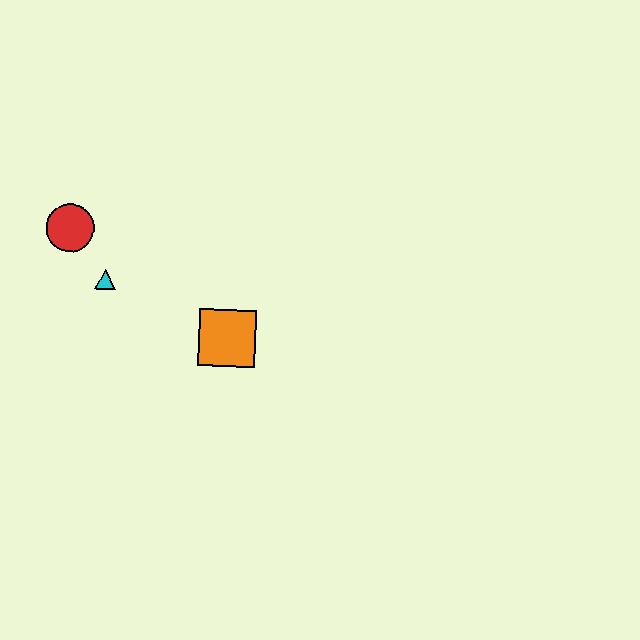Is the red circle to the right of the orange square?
No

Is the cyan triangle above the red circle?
No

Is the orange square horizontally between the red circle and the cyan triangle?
No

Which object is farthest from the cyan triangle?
The orange square is farthest from the cyan triangle.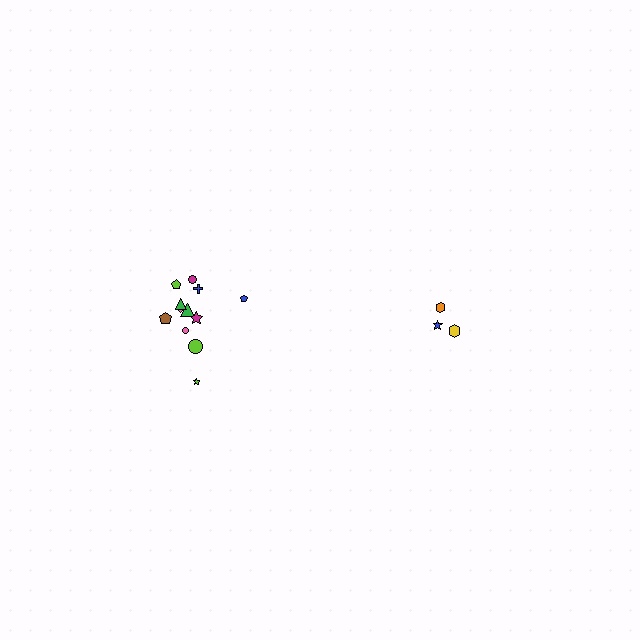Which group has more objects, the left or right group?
The left group.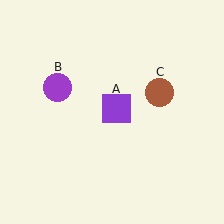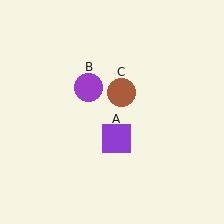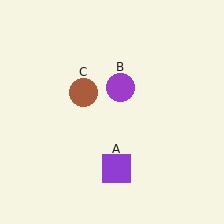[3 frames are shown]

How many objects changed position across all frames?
3 objects changed position: purple square (object A), purple circle (object B), brown circle (object C).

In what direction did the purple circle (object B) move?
The purple circle (object B) moved right.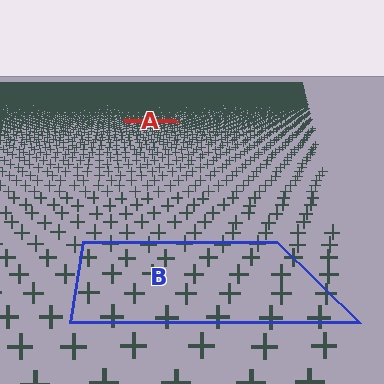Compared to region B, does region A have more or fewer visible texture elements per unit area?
Region A has more texture elements per unit area — they are packed more densely because it is farther away.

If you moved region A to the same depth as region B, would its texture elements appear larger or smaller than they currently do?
They would appear larger. At a closer depth, the same texture elements are projected at a bigger on-screen size.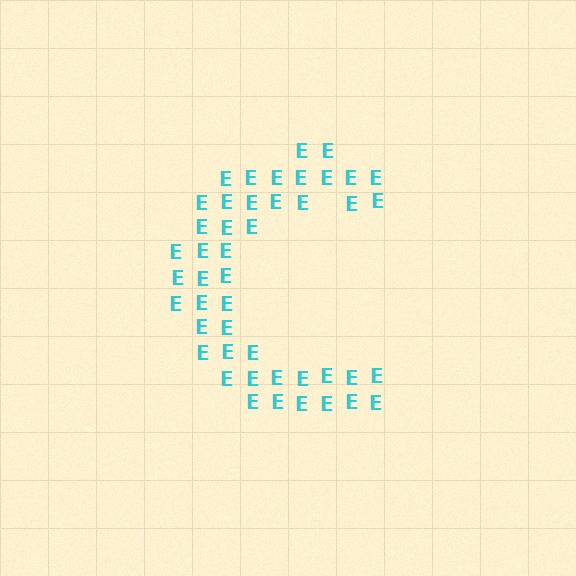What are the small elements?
The small elements are letter E's.